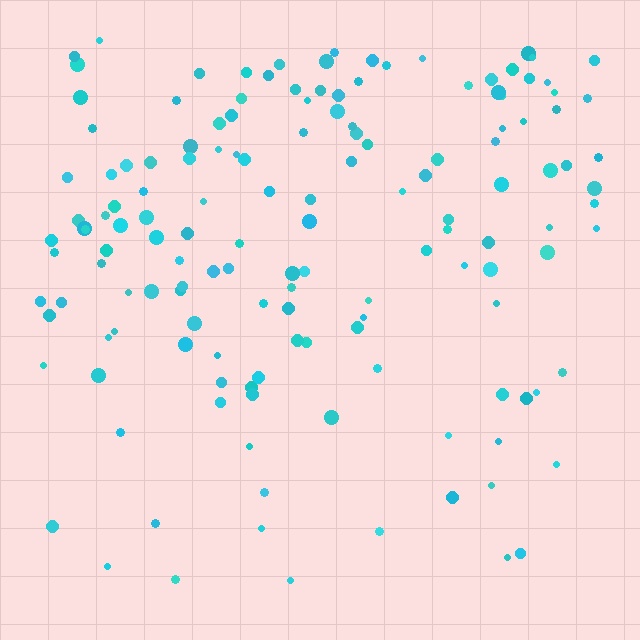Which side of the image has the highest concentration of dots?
The top.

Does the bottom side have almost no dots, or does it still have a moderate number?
Still a moderate number, just noticeably fewer than the top.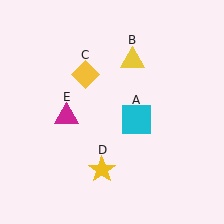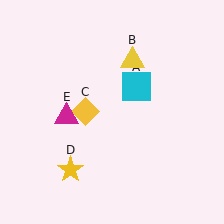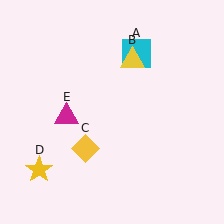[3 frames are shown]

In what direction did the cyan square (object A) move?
The cyan square (object A) moved up.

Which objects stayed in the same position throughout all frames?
Yellow triangle (object B) and magenta triangle (object E) remained stationary.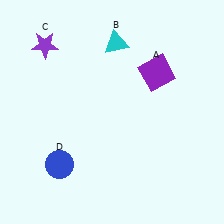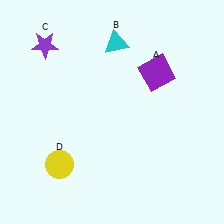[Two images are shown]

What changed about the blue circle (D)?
In Image 1, D is blue. In Image 2, it changed to yellow.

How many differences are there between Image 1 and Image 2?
There is 1 difference between the two images.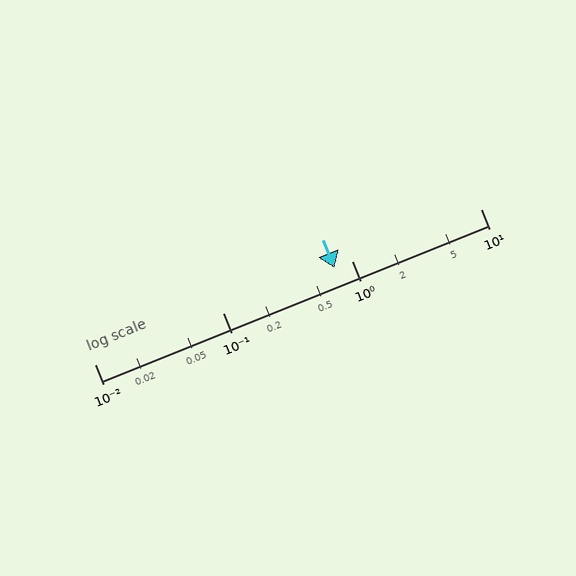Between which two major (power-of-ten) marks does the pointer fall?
The pointer is between 0.1 and 1.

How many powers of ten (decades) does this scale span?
The scale spans 3 decades, from 0.01 to 10.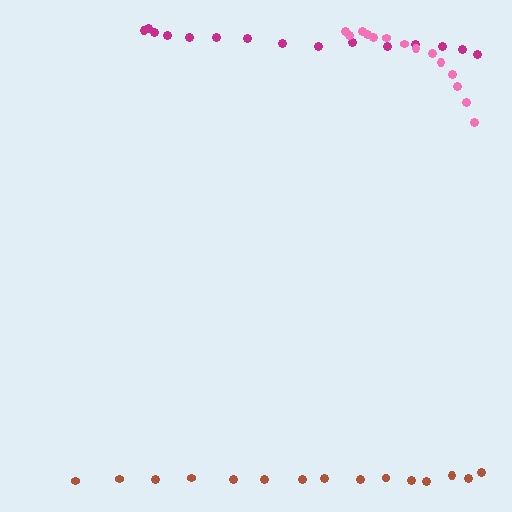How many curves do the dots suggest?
There are 3 distinct paths.